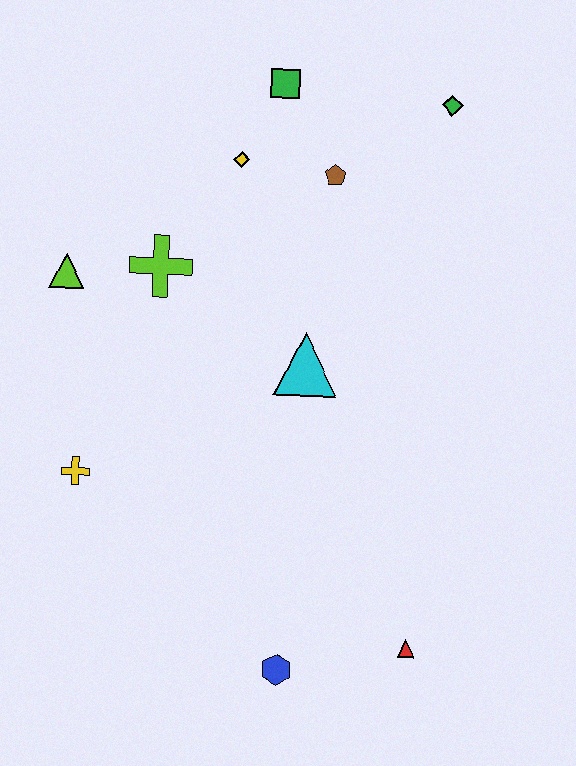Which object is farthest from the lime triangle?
The red triangle is farthest from the lime triangle.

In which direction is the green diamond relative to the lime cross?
The green diamond is to the right of the lime cross.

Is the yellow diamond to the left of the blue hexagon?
Yes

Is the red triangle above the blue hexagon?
Yes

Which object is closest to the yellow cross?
The lime triangle is closest to the yellow cross.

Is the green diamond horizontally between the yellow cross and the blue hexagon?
No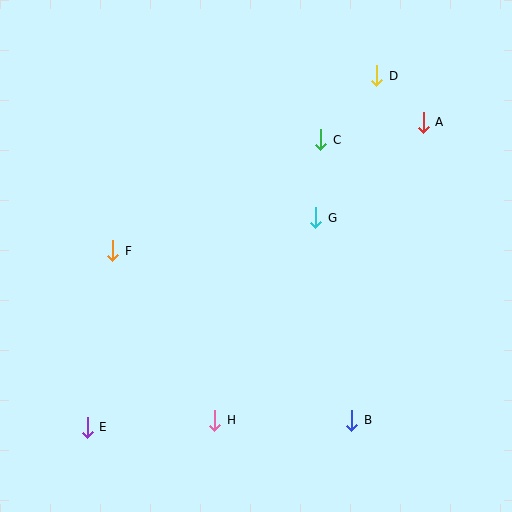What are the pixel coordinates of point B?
Point B is at (352, 420).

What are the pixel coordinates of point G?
Point G is at (316, 218).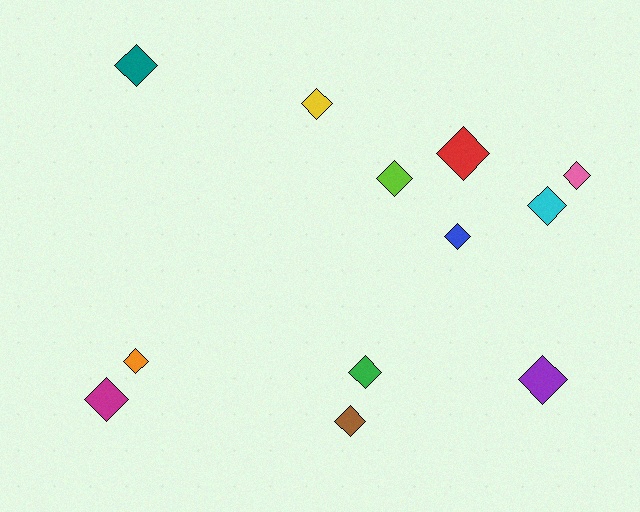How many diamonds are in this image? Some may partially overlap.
There are 12 diamonds.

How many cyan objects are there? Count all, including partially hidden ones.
There is 1 cyan object.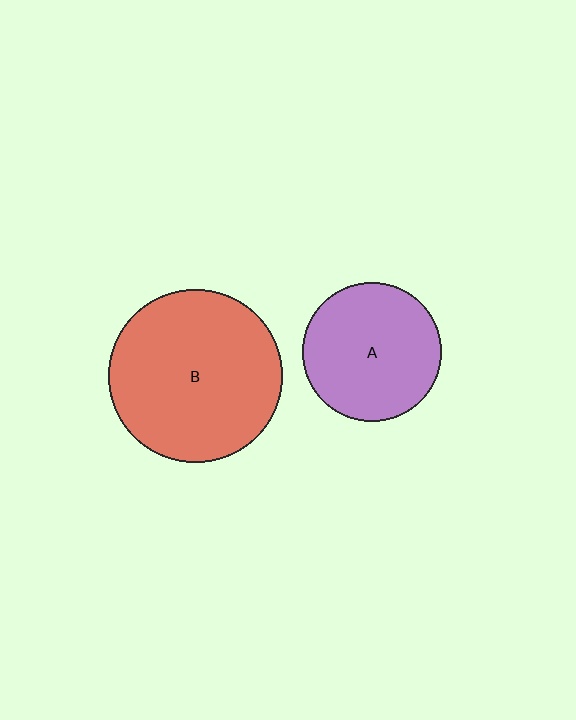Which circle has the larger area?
Circle B (red).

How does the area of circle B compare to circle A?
Approximately 1.6 times.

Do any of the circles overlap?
No, none of the circles overlap.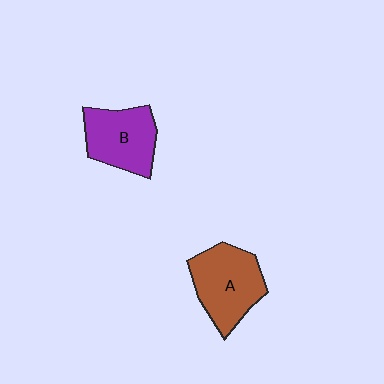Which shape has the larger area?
Shape A (brown).